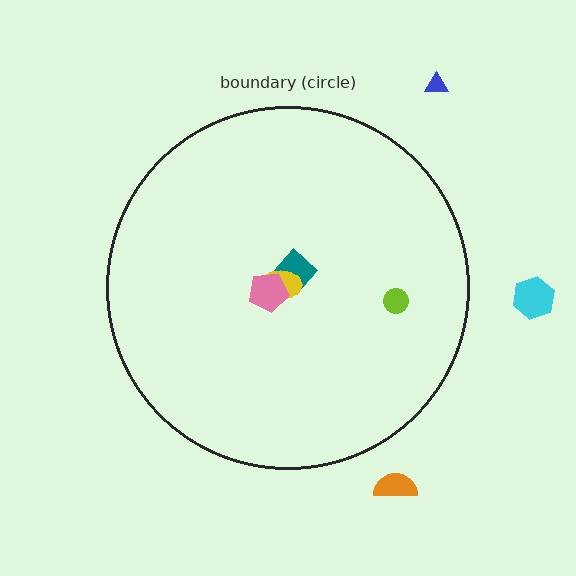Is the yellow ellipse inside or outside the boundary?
Inside.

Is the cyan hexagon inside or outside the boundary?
Outside.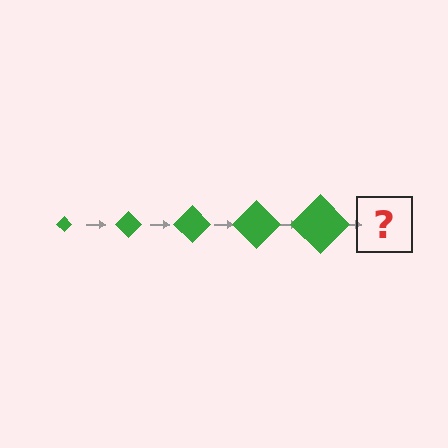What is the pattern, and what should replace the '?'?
The pattern is that the diamond gets progressively larger each step. The '?' should be a green diamond, larger than the previous one.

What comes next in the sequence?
The next element should be a green diamond, larger than the previous one.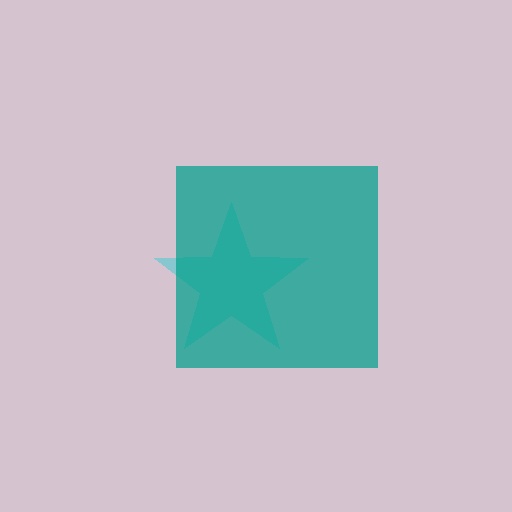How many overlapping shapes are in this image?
There are 2 overlapping shapes in the image.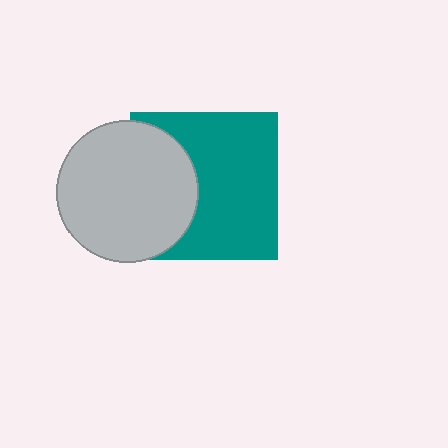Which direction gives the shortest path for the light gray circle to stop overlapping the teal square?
Moving left gives the shortest separation.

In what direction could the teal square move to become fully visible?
The teal square could move right. That would shift it out from behind the light gray circle entirely.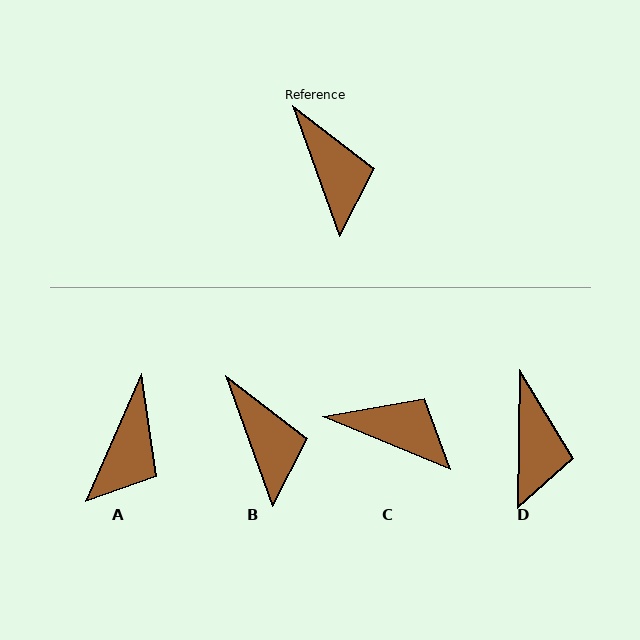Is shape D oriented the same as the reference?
No, it is off by about 21 degrees.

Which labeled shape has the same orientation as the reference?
B.